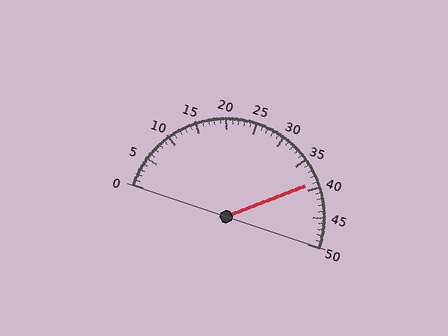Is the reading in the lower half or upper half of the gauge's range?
The reading is in the upper half of the range (0 to 50).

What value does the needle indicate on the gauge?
The needle indicates approximately 39.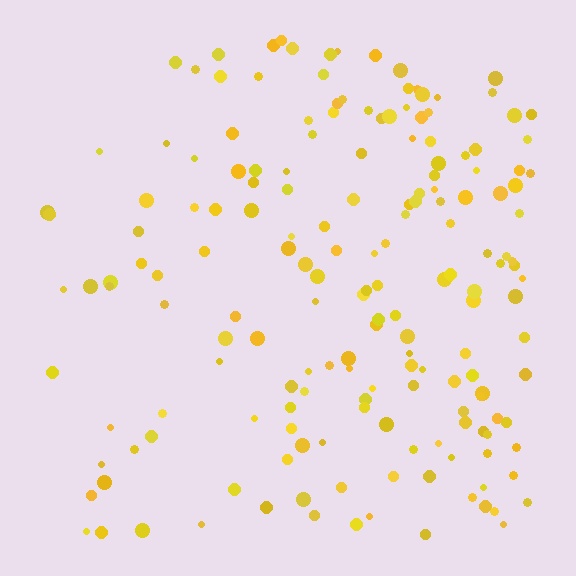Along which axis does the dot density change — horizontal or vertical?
Horizontal.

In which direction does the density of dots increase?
From left to right, with the right side densest.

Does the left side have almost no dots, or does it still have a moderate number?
Still a moderate number, just noticeably fewer than the right.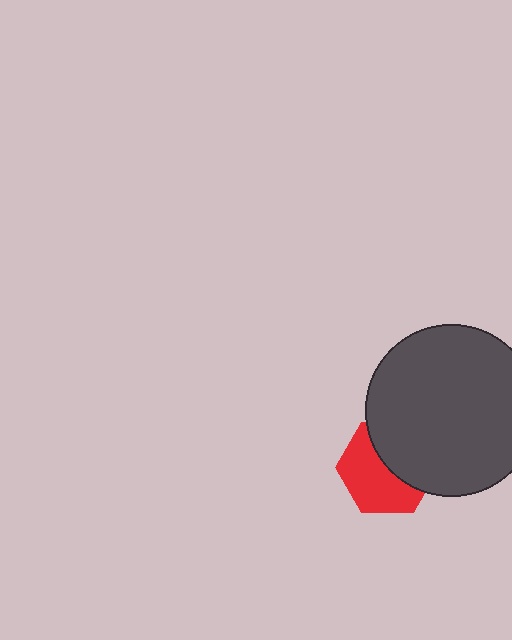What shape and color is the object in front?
The object in front is a dark gray circle.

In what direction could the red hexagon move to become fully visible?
The red hexagon could move toward the lower-left. That would shift it out from behind the dark gray circle entirely.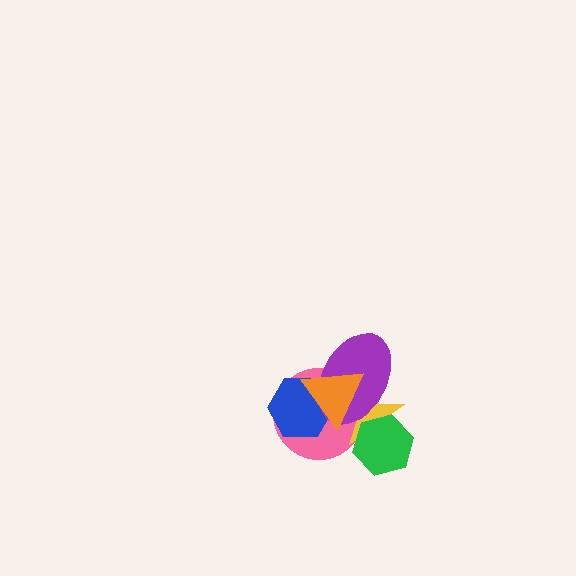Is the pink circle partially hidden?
Yes, it is partially covered by another shape.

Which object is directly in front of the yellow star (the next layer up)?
The purple ellipse is directly in front of the yellow star.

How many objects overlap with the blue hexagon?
3 objects overlap with the blue hexagon.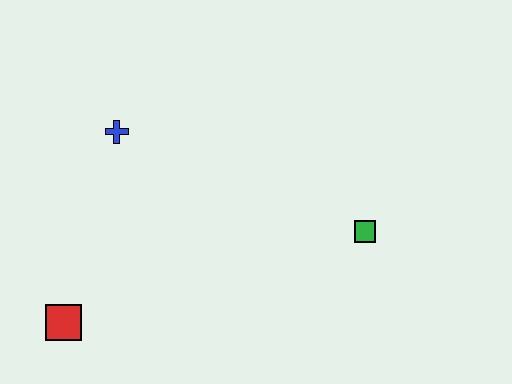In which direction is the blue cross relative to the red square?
The blue cross is above the red square.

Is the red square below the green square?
Yes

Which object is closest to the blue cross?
The red square is closest to the blue cross.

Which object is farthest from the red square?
The green square is farthest from the red square.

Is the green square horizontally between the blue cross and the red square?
No